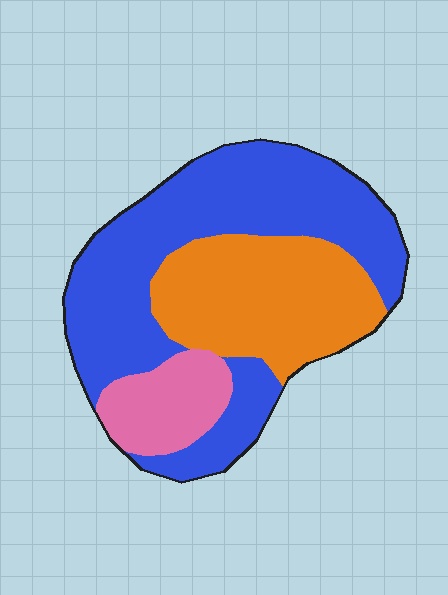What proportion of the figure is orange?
Orange takes up about one third (1/3) of the figure.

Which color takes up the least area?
Pink, at roughly 15%.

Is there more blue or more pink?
Blue.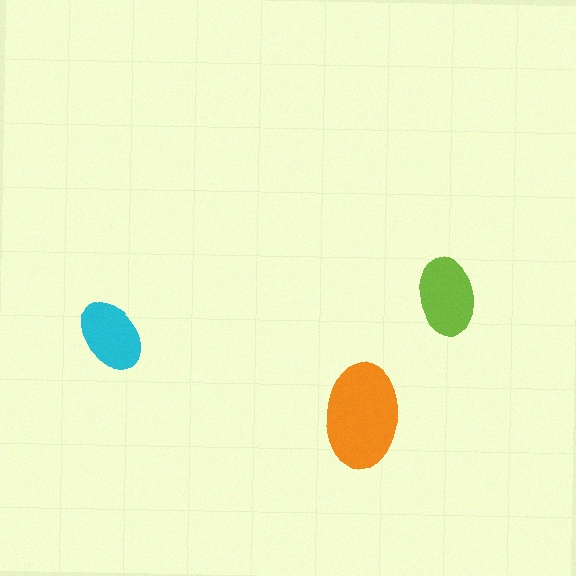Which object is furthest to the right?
The lime ellipse is rightmost.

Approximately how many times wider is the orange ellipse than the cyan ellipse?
About 1.5 times wider.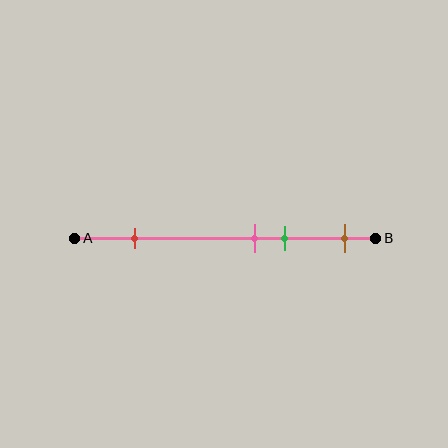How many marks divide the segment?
There are 4 marks dividing the segment.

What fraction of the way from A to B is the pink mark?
The pink mark is approximately 60% (0.6) of the way from A to B.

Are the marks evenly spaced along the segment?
No, the marks are not evenly spaced.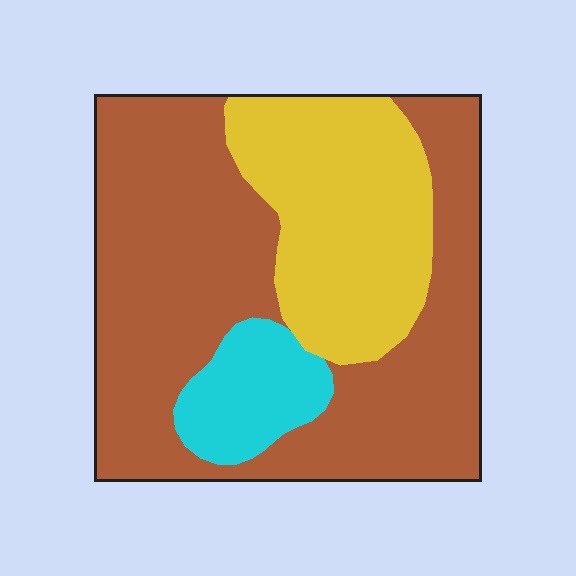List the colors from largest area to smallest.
From largest to smallest: brown, yellow, cyan.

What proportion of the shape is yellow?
Yellow covers roughly 30% of the shape.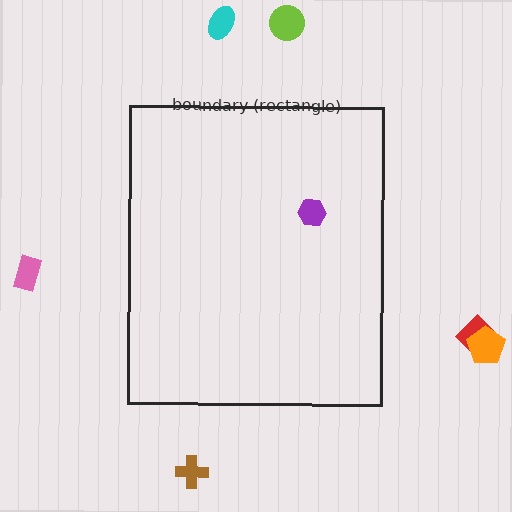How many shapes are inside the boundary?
1 inside, 6 outside.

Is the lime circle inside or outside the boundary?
Outside.